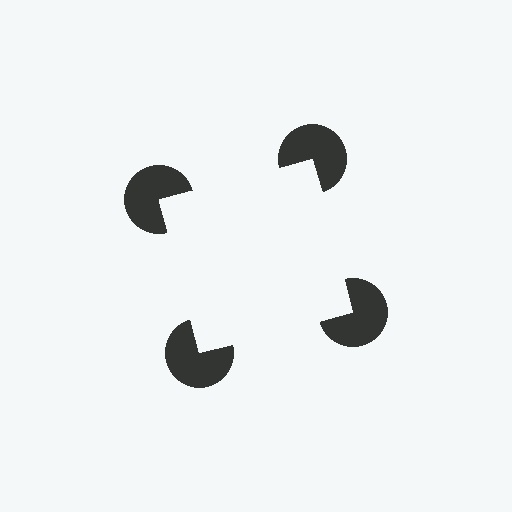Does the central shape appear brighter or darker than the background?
It typically appears slightly brighter than the background, even though no actual brightness change is drawn.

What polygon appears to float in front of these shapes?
An illusory square — its edges are inferred from the aligned wedge cuts in the pac-man discs, not physically drawn.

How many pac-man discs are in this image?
There are 4 — one at each vertex of the illusory square.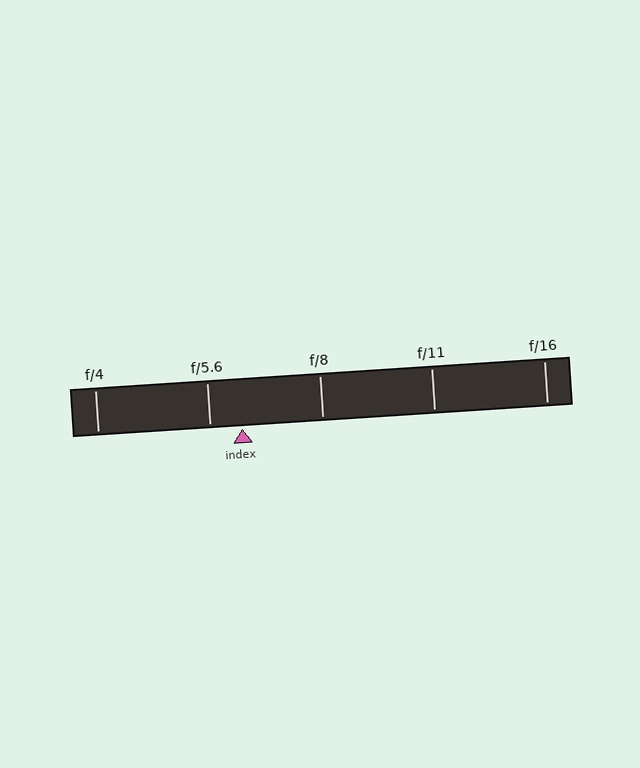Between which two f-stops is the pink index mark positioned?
The index mark is between f/5.6 and f/8.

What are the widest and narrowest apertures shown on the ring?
The widest aperture shown is f/4 and the narrowest is f/16.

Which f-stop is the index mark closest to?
The index mark is closest to f/5.6.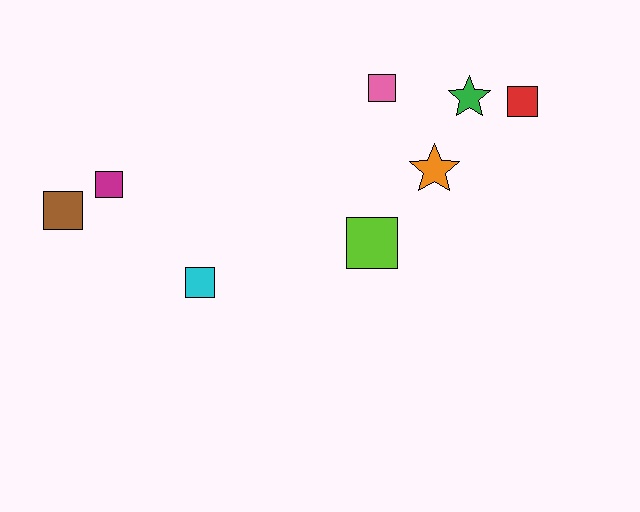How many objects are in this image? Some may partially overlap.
There are 8 objects.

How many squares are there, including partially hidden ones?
There are 6 squares.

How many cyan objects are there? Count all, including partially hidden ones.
There is 1 cyan object.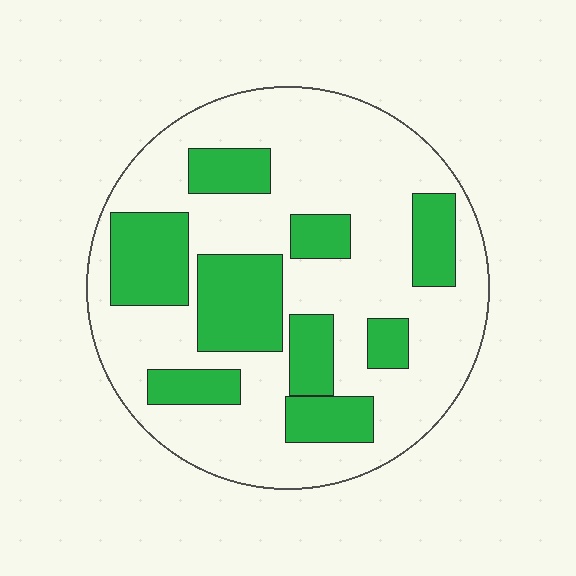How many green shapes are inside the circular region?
9.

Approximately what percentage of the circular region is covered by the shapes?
Approximately 30%.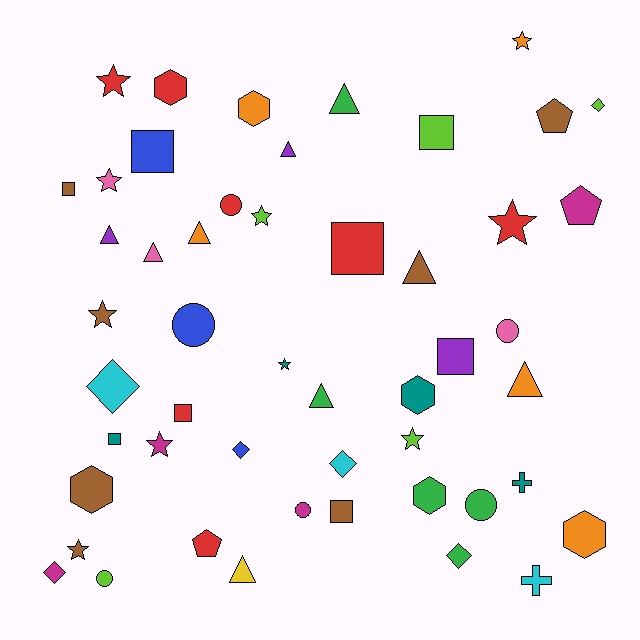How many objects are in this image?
There are 50 objects.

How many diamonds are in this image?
There are 6 diamonds.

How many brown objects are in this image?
There are 7 brown objects.